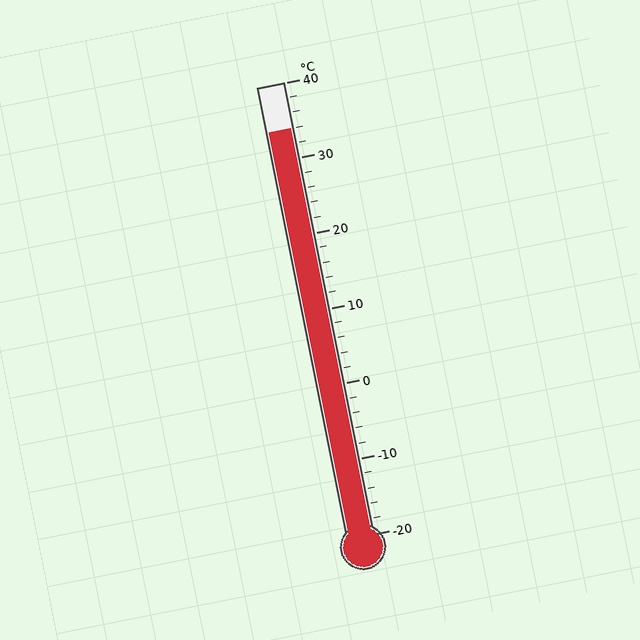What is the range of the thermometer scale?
The thermometer scale ranges from -20°C to 40°C.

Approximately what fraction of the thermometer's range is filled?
The thermometer is filled to approximately 90% of its range.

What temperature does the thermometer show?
The thermometer shows approximately 34°C.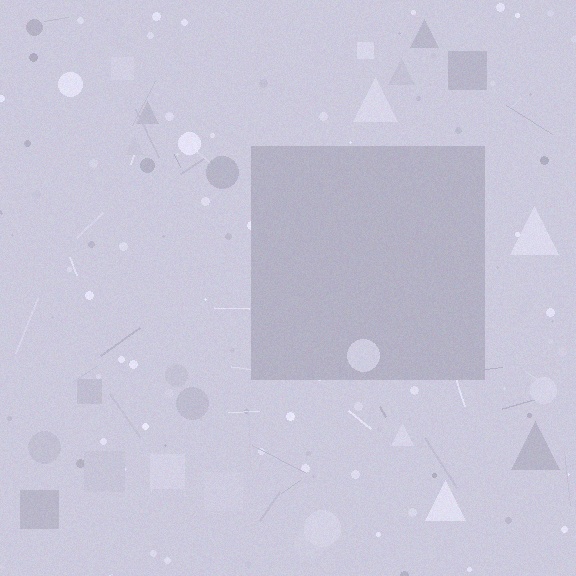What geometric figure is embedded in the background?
A square is embedded in the background.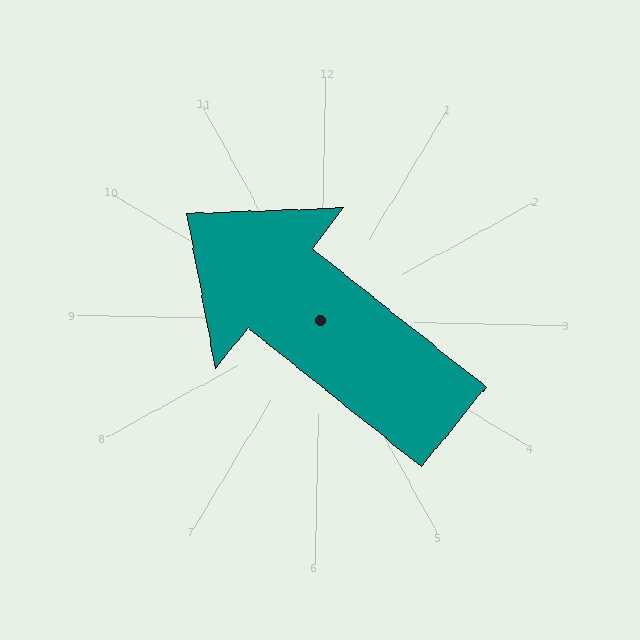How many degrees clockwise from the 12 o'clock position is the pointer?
Approximately 307 degrees.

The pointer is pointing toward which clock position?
Roughly 10 o'clock.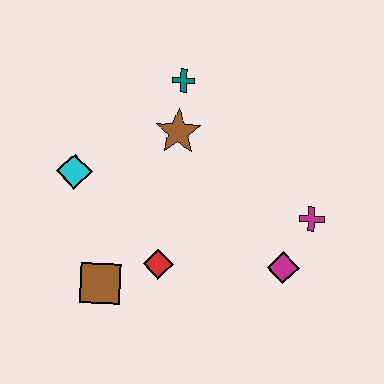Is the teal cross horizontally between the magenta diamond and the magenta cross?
No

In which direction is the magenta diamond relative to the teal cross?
The magenta diamond is below the teal cross.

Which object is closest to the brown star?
The teal cross is closest to the brown star.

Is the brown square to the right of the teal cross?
No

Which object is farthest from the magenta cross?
The cyan diamond is farthest from the magenta cross.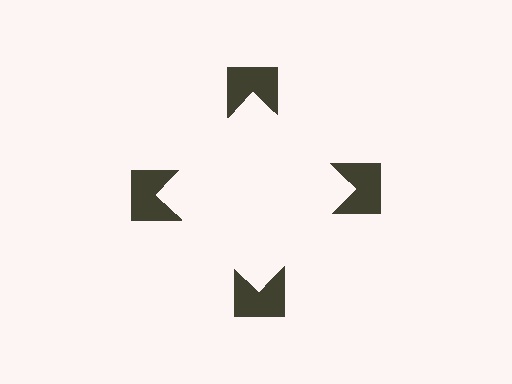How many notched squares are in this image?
There are 4 — one at each vertex of the illusory square.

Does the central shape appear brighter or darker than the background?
It typically appears slightly brighter than the background, even though no actual brightness change is drawn.